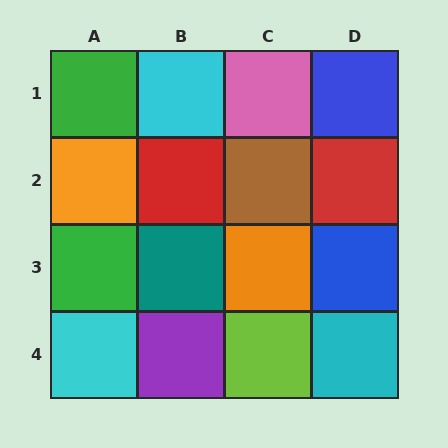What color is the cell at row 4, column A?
Cyan.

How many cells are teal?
1 cell is teal.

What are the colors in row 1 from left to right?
Green, cyan, pink, blue.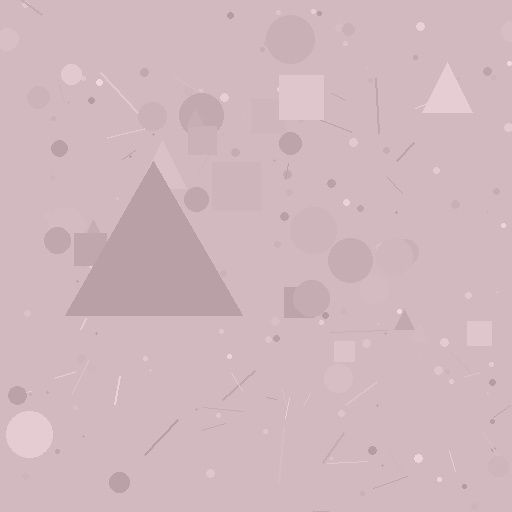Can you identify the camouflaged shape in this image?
The camouflaged shape is a triangle.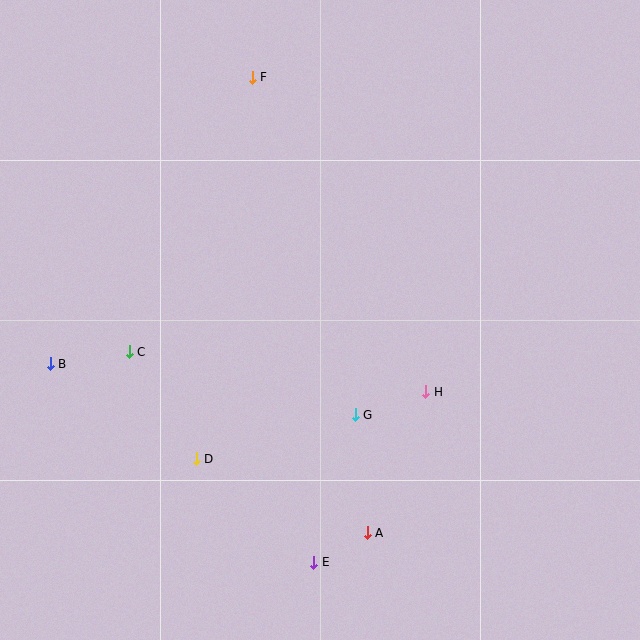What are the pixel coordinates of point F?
Point F is at (252, 77).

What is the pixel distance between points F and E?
The distance between F and E is 489 pixels.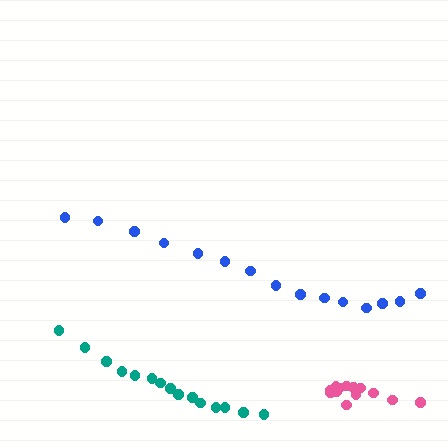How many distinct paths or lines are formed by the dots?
There are 3 distinct paths.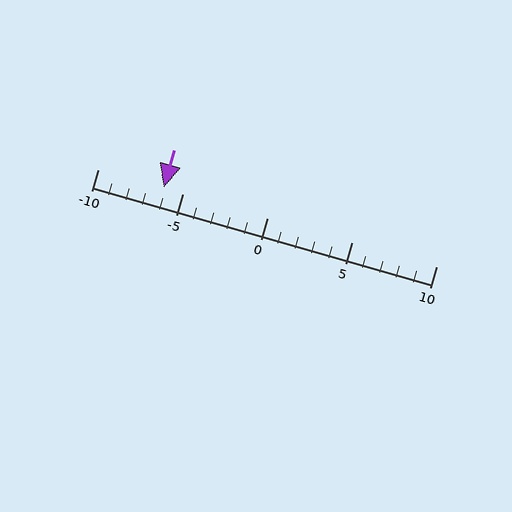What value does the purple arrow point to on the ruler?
The purple arrow points to approximately -6.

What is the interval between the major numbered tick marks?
The major tick marks are spaced 5 units apart.